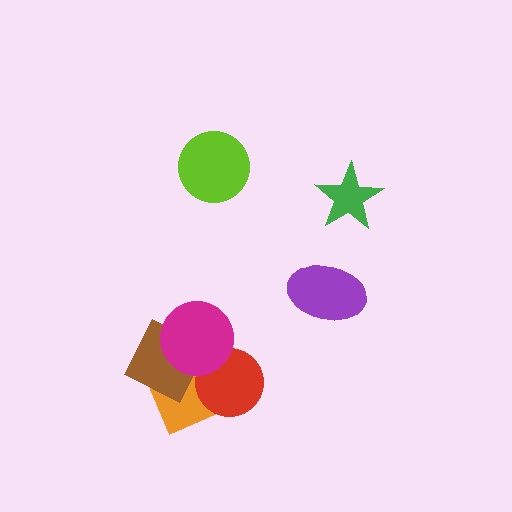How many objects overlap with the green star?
0 objects overlap with the green star.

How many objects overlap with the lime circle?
0 objects overlap with the lime circle.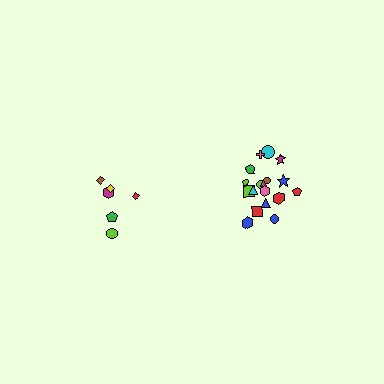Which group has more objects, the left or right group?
The right group.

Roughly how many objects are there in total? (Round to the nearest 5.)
Roughly 25 objects in total.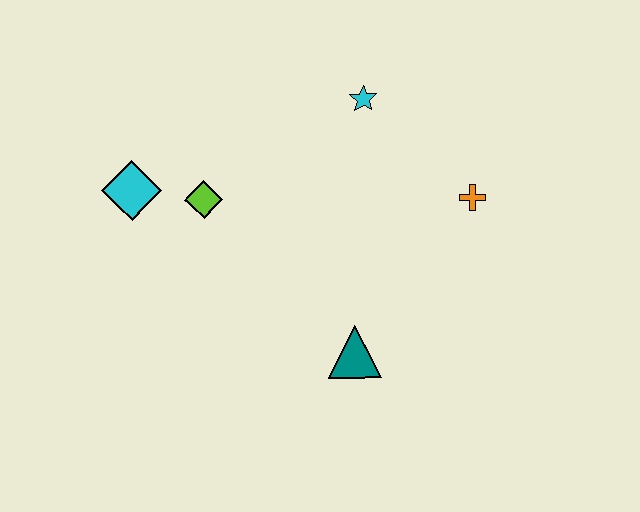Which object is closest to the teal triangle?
The orange cross is closest to the teal triangle.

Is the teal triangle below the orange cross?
Yes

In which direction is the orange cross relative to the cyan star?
The orange cross is to the right of the cyan star.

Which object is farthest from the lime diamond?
The orange cross is farthest from the lime diamond.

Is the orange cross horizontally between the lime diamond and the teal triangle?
No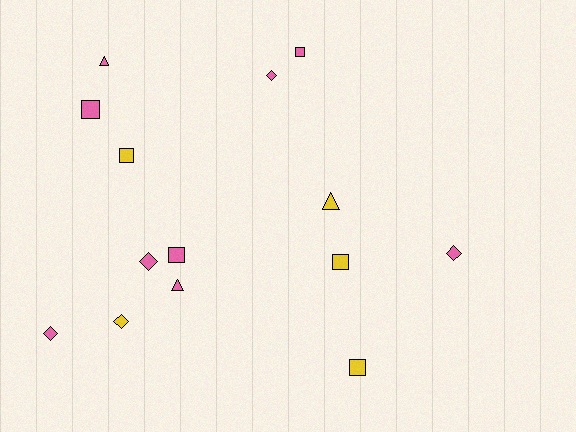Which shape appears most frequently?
Square, with 6 objects.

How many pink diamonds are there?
There are 4 pink diamonds.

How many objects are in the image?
There are 14 objects.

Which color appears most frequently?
Pink, with 9 objects.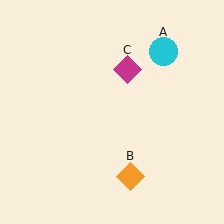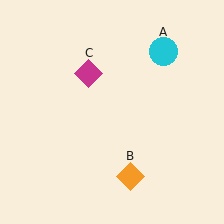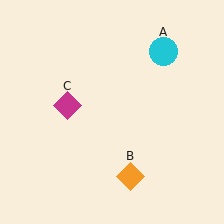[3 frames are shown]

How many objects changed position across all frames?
1 object changed position: magenta diamond (object C).